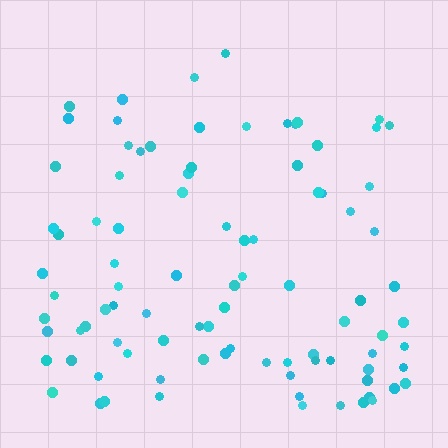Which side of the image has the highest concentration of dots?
The bottom.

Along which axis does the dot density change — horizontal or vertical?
Vertical.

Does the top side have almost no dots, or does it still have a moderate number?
Still a moderate number, just noticeably fewer than the bottom.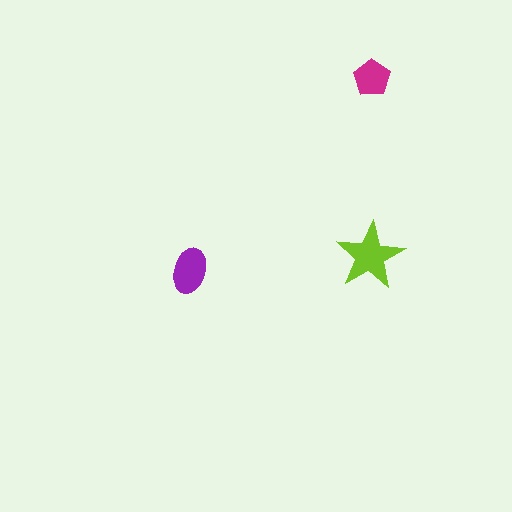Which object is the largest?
The lime star.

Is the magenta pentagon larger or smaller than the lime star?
Smaller.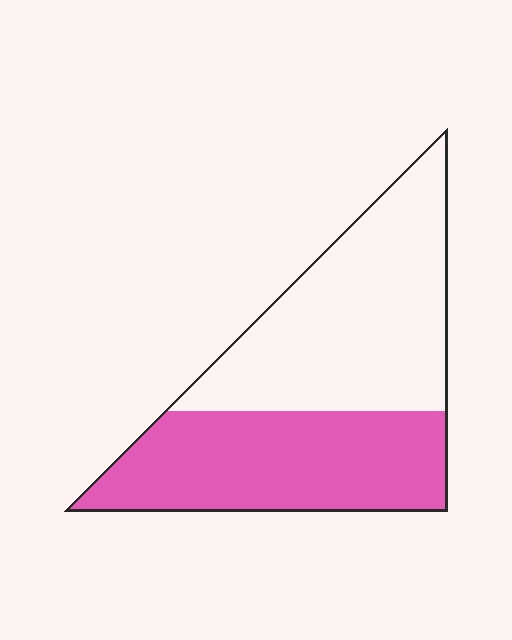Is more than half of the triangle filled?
No.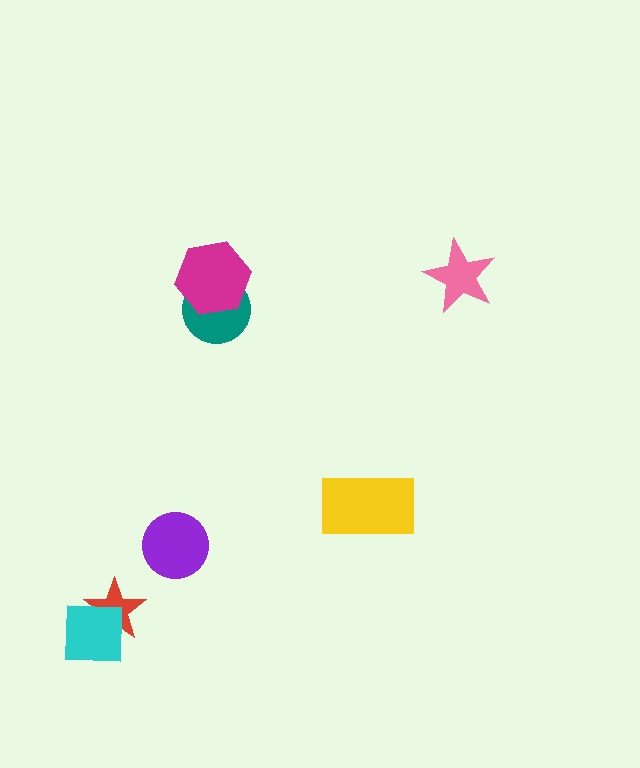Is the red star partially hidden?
Yes, it is partially covered by another shape.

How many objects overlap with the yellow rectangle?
0 objects overlap with the yellow rectangle.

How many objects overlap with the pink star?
0 objects overlap with the pink star.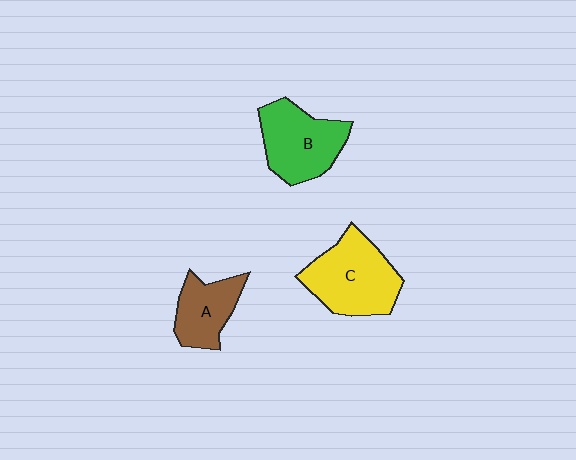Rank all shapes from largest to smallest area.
From largest to smallest: C (yellow), B (green), A (brown).